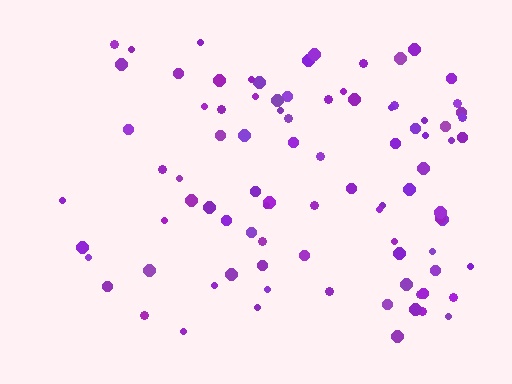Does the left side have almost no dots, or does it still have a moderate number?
Still a moderate number, just noticeably fewer than the right.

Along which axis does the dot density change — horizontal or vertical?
Horizontal.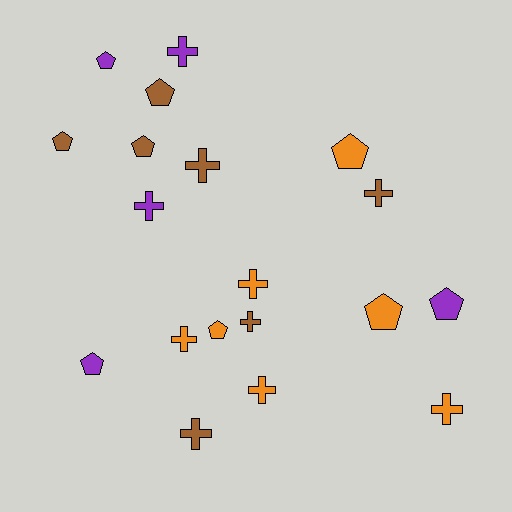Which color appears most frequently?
Orange, with 7 objects.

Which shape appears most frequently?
Cross, with 10 objects.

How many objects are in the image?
There are 19 objects.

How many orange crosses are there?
There are 4 orange crosses.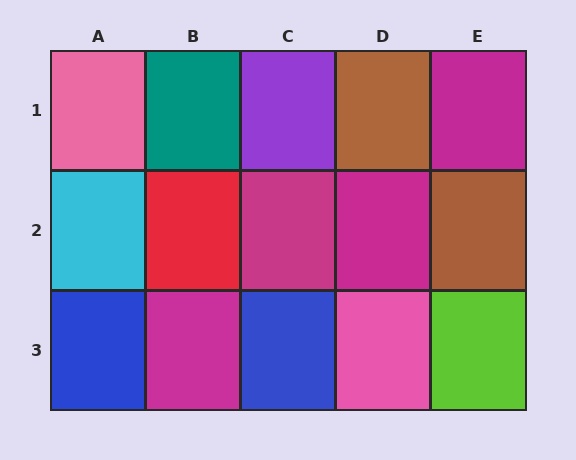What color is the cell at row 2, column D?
Magenta.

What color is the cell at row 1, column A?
Pink.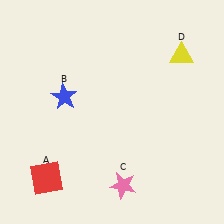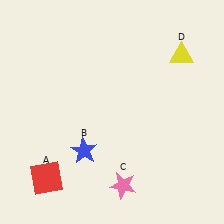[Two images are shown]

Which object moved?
The blue star (B) moved down.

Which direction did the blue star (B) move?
The blue star (B) moved down.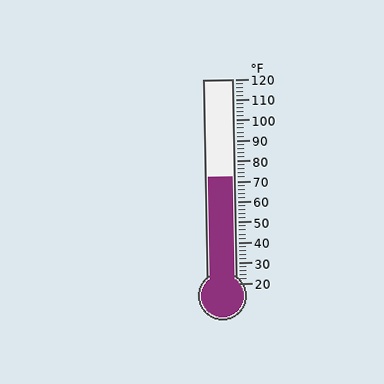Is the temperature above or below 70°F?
The temperature is above 70°F.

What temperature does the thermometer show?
The thermometer shows approximately 72°F.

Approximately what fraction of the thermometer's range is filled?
The thermometer is filled to approximately 50% of its range.